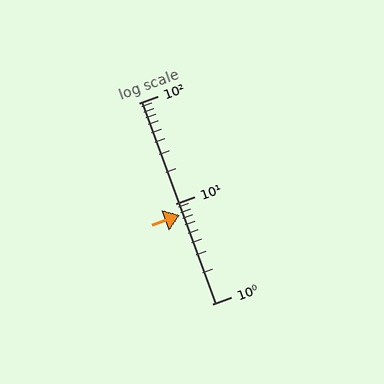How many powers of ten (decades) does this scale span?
The scale spans 2 decades, from 1 to 100.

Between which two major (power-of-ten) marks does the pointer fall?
The pointer is between 1 and 10.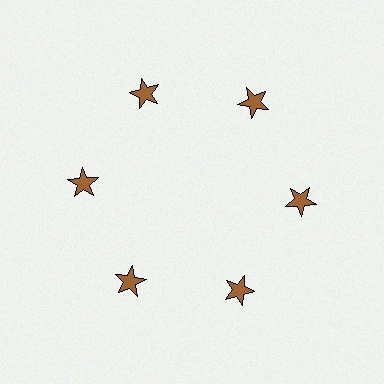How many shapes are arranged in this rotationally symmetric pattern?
There are 6 shapes, arranged in 6 groups of 1.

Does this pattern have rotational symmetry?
Yes, this pattern has 6-fold rotational symmetry. It looks the same after rotating 60 degrees around the center.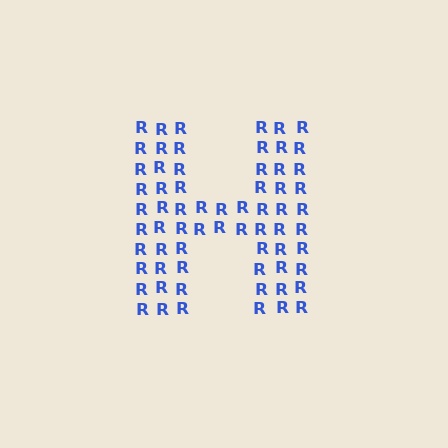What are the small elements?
The small elements are letter R's.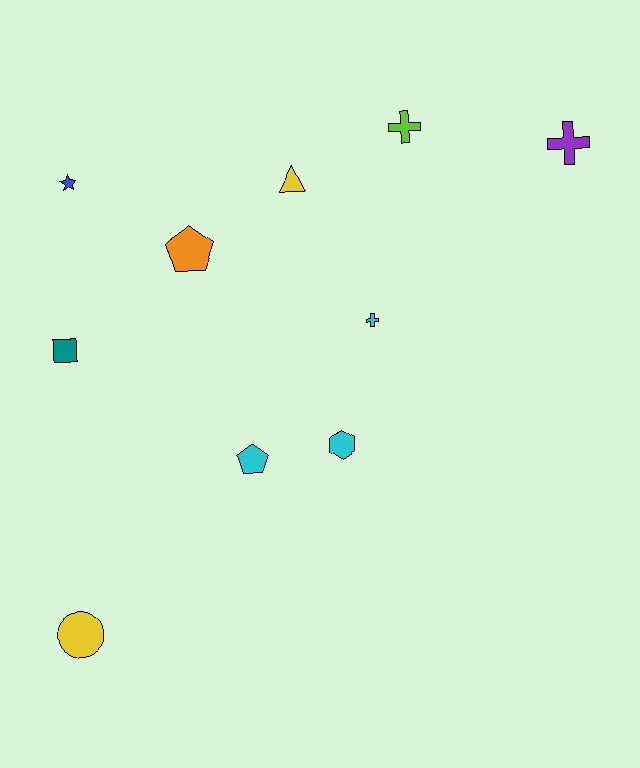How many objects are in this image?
There are 10 objects.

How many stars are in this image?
There is 1 star.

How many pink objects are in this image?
There are no pink objects.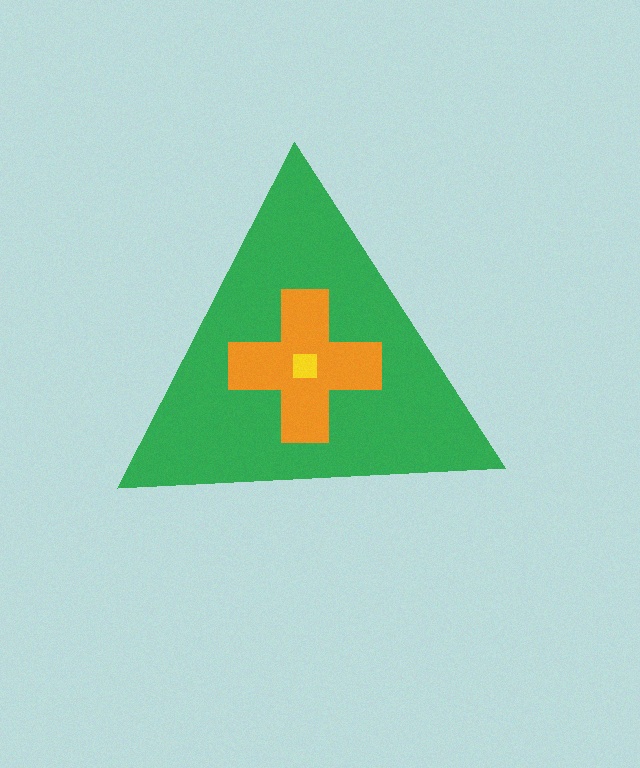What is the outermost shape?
The green triangle.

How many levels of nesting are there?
3.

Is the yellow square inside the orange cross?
Yes.